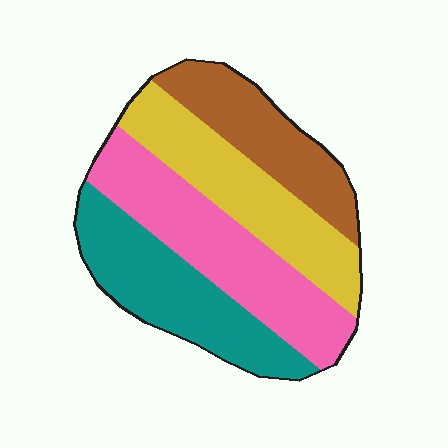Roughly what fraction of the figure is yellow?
Yellow takes up about one quarter (1/4) of the figure.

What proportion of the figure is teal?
Teal takes up about one quarter (1/4) of the figure.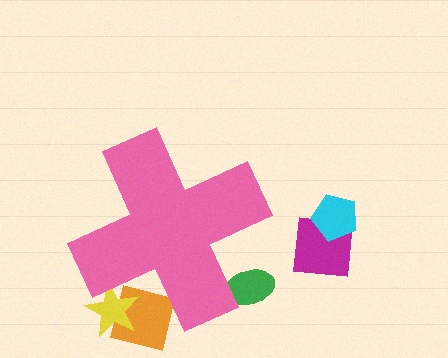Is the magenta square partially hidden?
No, the magenta square is fully visible.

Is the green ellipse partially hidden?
Yes, the green ellipse is partially hidden behind the pink cross.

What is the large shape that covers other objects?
A pink cross.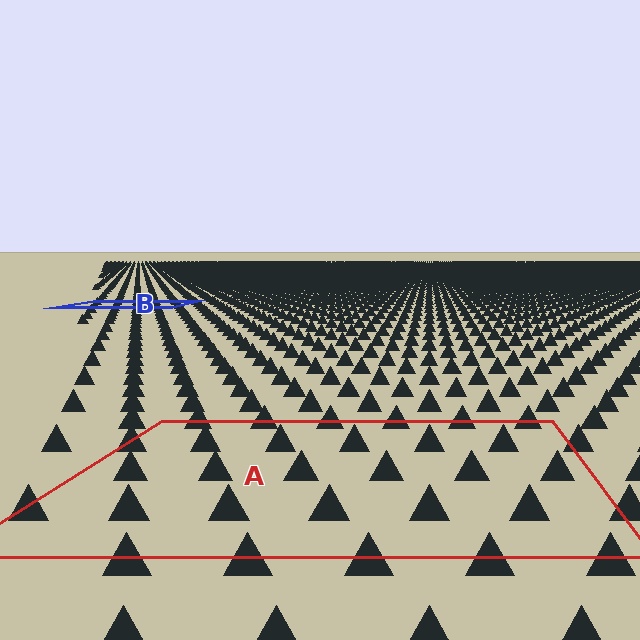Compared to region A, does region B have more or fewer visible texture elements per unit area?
Region B has more texture elements per unit area — they are packed more densely because it is farther away.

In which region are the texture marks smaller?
The texture marks are smaller in region B, because it is farther away.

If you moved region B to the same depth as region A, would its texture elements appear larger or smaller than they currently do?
They would appear larger. At a closer depth, the same texture elements are projected at a bigger on-screen size.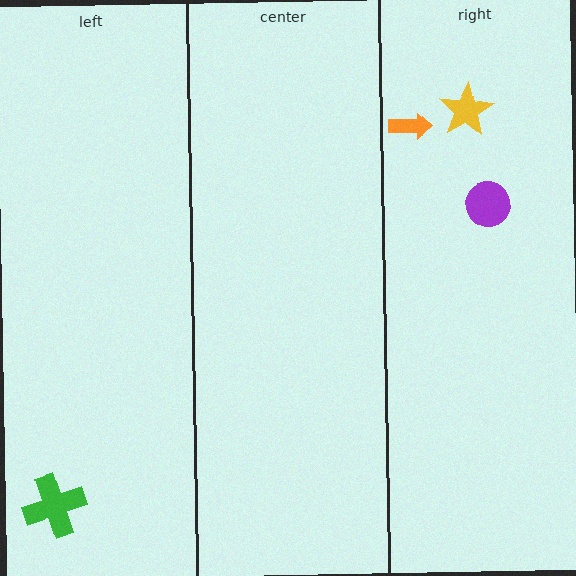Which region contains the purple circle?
The right region.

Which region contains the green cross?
The left region.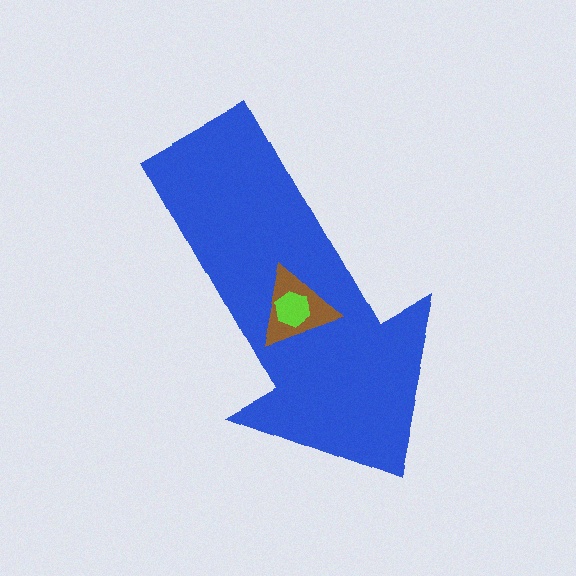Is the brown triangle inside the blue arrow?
Yes.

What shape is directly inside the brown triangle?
The lime hexagon.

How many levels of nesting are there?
3.